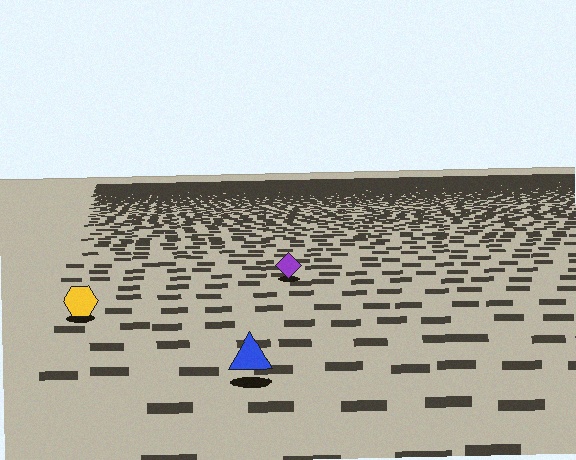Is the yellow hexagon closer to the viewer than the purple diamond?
Yes. The yellow hexagon is closer — you can tell from the texture gradient: the ground texture is coarser near it.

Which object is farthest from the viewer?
The purple diamond is farthest from the viewer. It appears smaller and the ground texture around it is denser.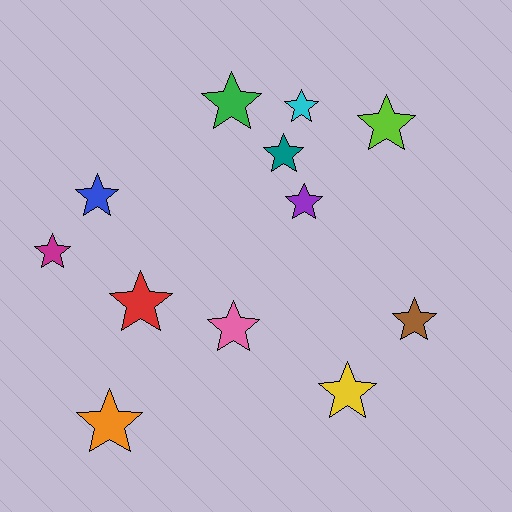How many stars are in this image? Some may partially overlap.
There are 12 stars.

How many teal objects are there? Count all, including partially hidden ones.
There is 1 teal object.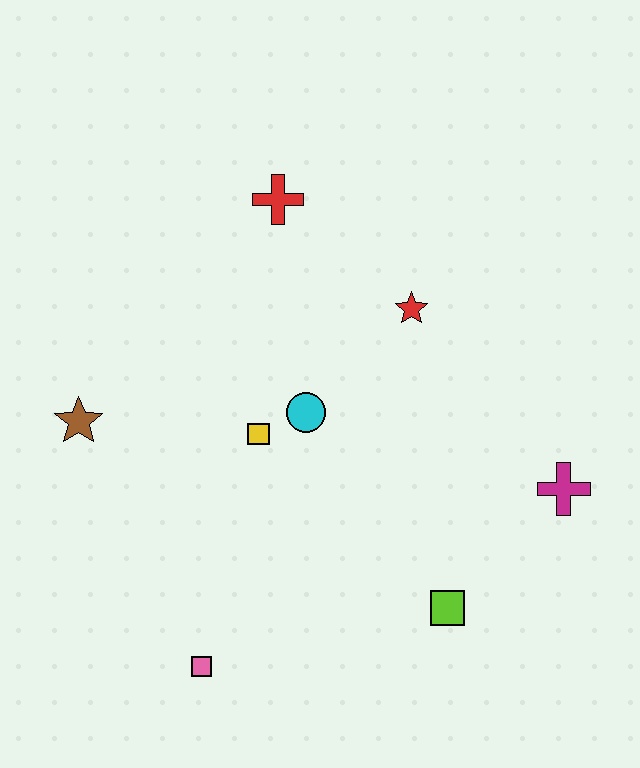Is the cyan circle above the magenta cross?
Yes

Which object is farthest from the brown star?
The magenta cross is farthest from the brown star.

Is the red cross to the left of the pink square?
No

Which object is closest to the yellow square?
The cyan circle is closest to the yellow square.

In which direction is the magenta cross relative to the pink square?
The magenta cross is to the right of the pink square.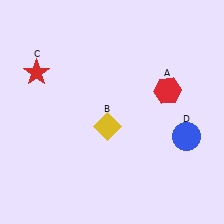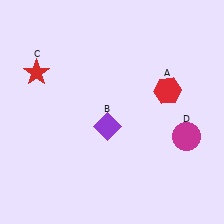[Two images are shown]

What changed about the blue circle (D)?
In Image 1, D is blue. In Image 2, it changed to magenta.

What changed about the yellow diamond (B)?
In Image 1, B is yellow. In Image 2, it changed to purple.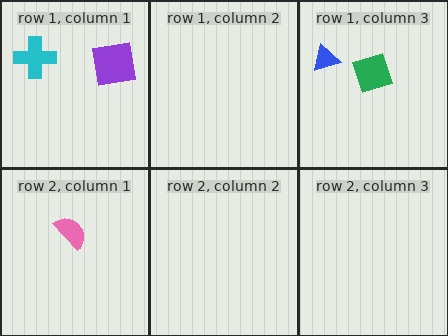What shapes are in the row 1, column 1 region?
The cyan cross, the purple square.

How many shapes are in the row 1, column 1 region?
2.